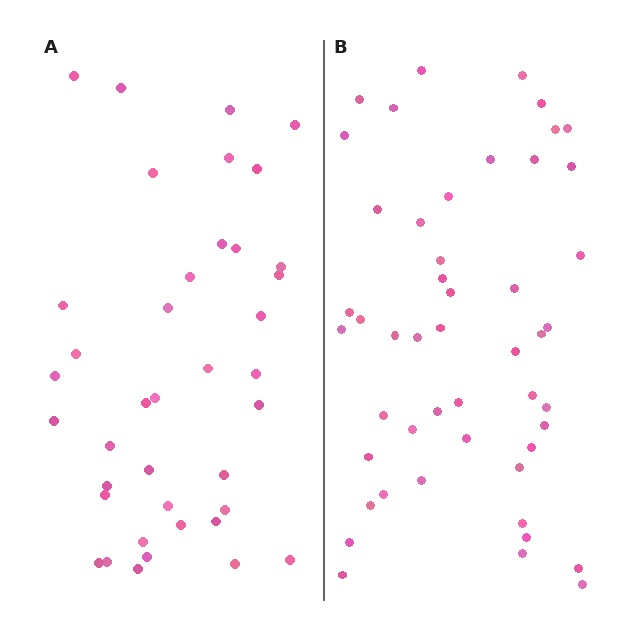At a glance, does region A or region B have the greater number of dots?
Region B (the right region) has more dots.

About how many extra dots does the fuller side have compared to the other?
Region B has roughly 10 or so more dots than region A.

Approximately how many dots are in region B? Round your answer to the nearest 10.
About 50 dots. (The exact count is 49, which rounds to 50.)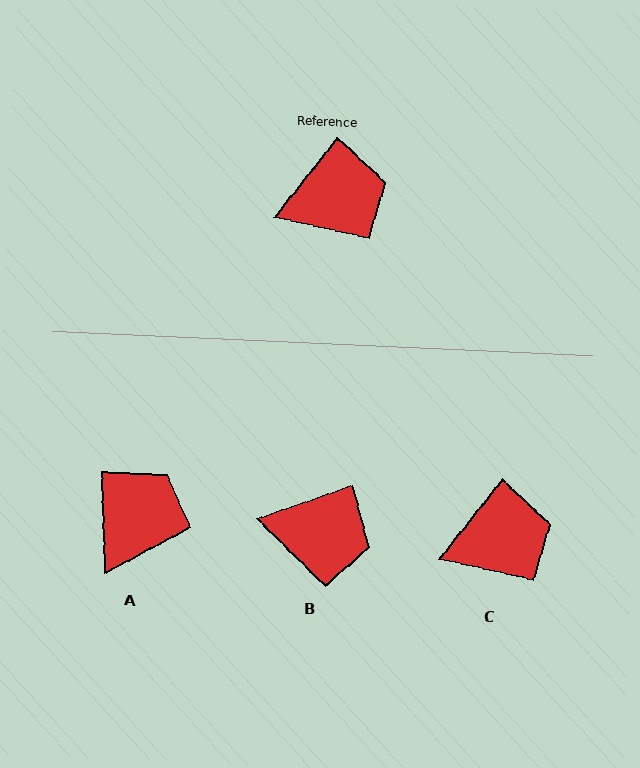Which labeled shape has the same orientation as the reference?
C.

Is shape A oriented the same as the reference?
No, it is off by about 40 degrees.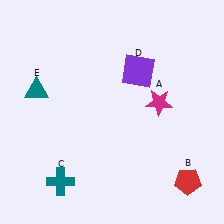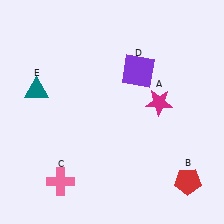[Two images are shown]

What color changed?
The cross (C) changed from teal in Image 1 to pink in Image 2.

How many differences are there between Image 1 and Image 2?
There is 1 difference between the two images.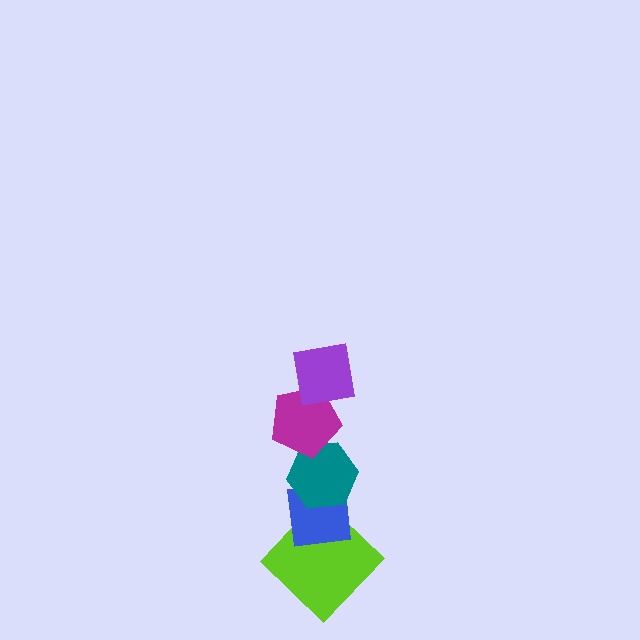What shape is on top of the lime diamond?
The blue square is on top of the lime diamond.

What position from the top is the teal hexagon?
The teal hexagon is 3rd from the top.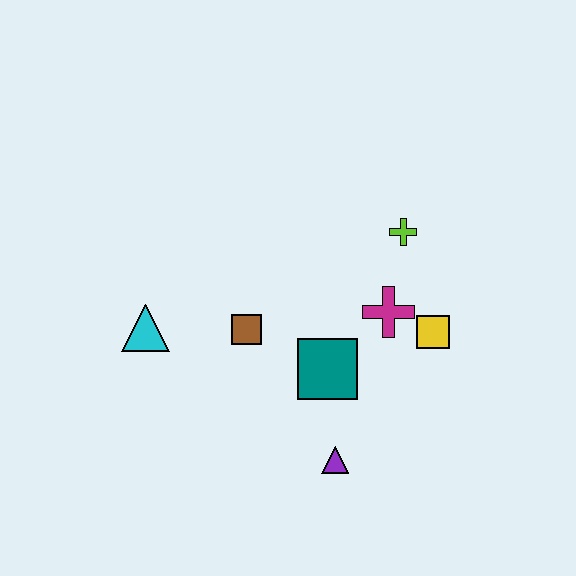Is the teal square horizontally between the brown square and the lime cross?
Yes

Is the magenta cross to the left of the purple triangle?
No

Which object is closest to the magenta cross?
The yellow square is closest to the magenta cross.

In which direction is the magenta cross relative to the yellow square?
The magenta cross is to the left of the yellow square.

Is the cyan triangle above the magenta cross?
No